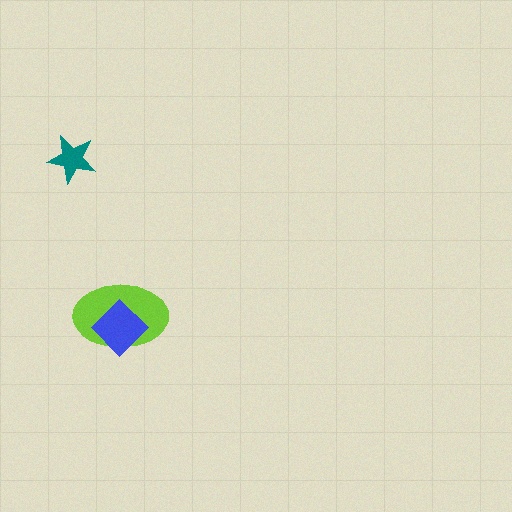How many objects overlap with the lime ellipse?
1 object overlaps with the lime ellipse.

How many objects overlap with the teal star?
0 objects overlap with the teal star.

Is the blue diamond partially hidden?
No, no other shape covers it.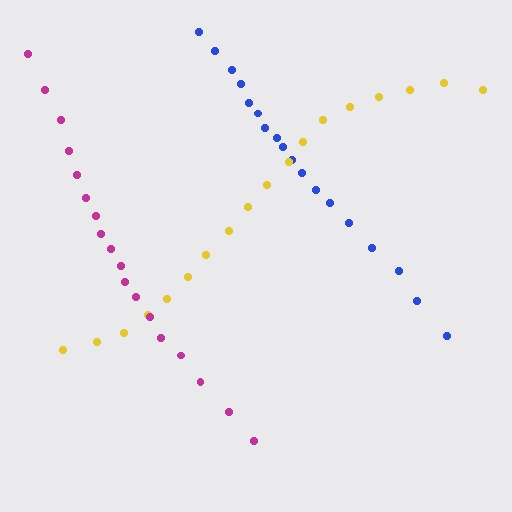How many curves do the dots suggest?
There are 3 distinct paths.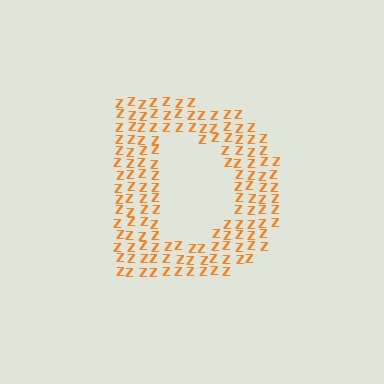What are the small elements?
The small elements are letter Z's.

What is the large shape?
The large shape is the letter D.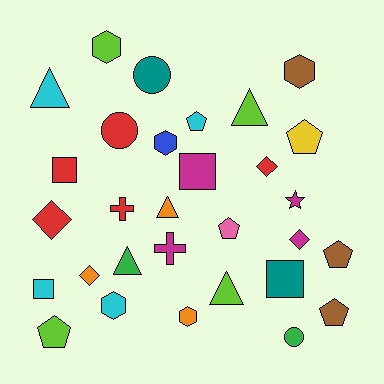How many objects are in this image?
There are 30 objects.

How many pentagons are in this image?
There are 6 pentagons.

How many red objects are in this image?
There are 5 red objects.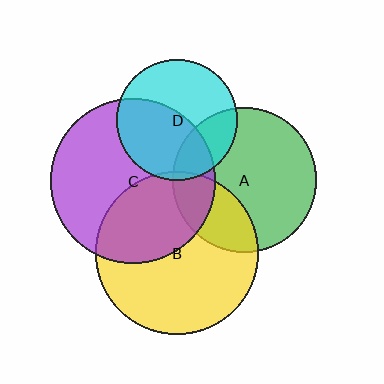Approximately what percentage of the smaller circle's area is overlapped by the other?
Approximately 25%.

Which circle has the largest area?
Circle C (purple).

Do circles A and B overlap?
Yes.